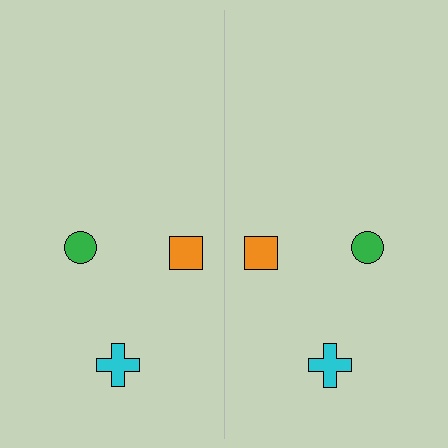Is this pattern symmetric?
Yes, this pattern has bilateral (reflection) symmetry.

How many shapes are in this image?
There are 6 shapes in this image.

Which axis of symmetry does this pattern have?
The pattern has a vertical axis of symmetry running through the center of the image.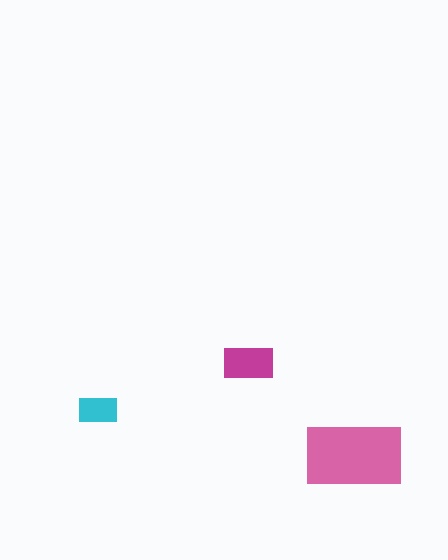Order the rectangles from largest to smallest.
the pink one, the magenta one, the cyan one.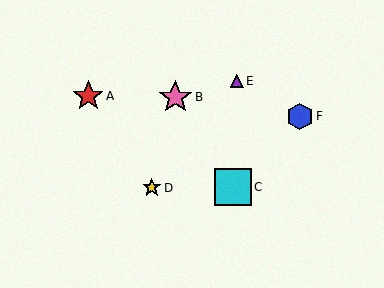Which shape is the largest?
The cyan square (labeled C) is the largest.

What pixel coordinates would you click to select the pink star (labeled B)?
Click at (175, 97) to select the pink star B.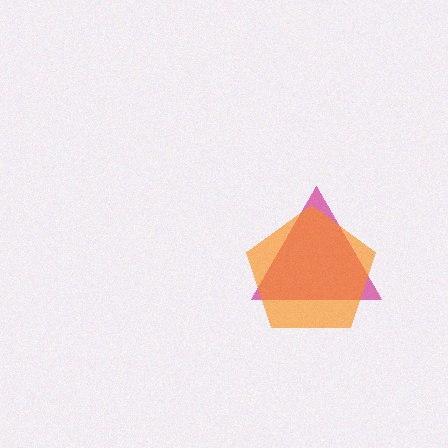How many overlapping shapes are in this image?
There are 2 overlapping shapes in the image.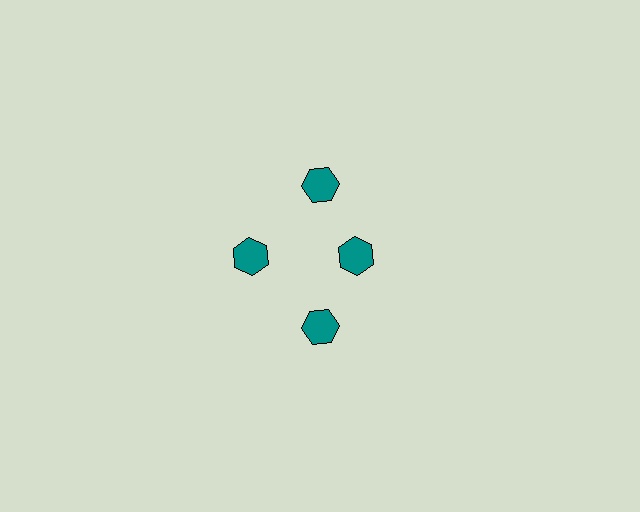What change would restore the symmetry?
The symmetry would be restored by moving it outward, back onto the ring so that all 4 hexagons sit at equal angles and equal distance from the center.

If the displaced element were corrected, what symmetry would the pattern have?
It would have 4-fold rotational symmetry — the pattern would map onto itself every 90 degrees.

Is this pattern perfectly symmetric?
No. The 4 teal hexagons are arranged in a ring, but one element near the 3 o'clock position is pulled inward toward the center, breaking the 4-fold rotational symmetry.